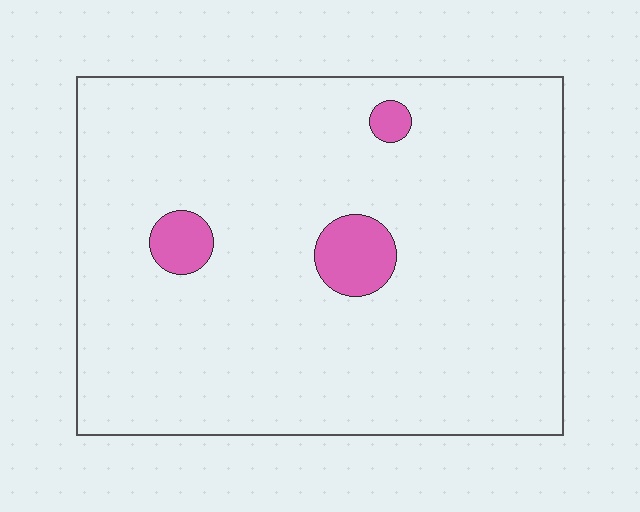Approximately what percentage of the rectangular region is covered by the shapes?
Approximately 5%.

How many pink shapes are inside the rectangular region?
3.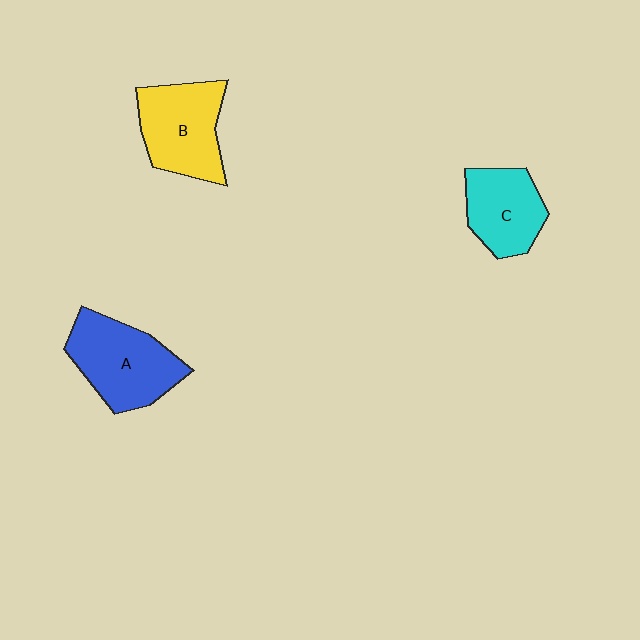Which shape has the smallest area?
Shape C (cyan).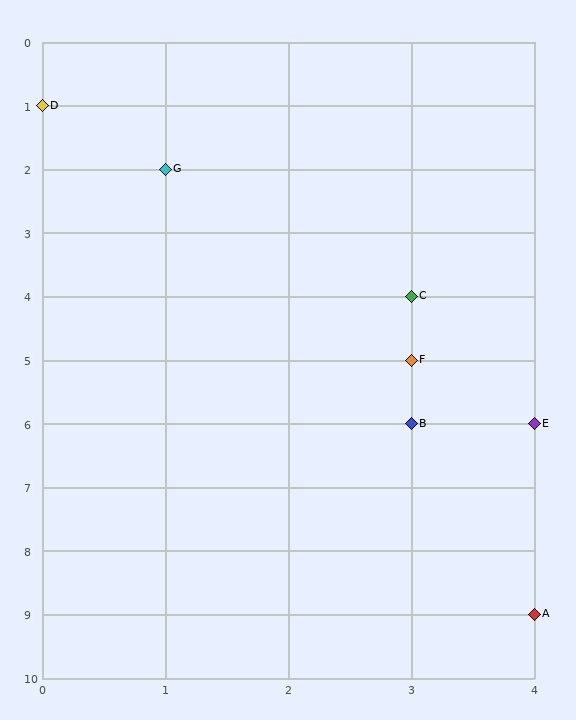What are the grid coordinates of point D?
Point D is at grid coordinates (0, 1).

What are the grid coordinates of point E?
Point E is at grid coordinates (4, 6).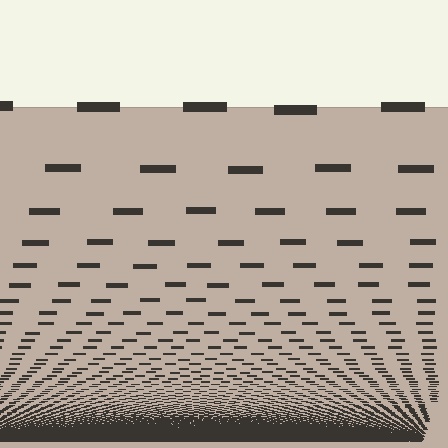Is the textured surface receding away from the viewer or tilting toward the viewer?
The surface appears to tilt toward the viewer. Texture elements get larger and sparser toward the top.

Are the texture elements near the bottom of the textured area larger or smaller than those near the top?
Smaller. The gradient is inverted — elements near the bottom are smaller and denser.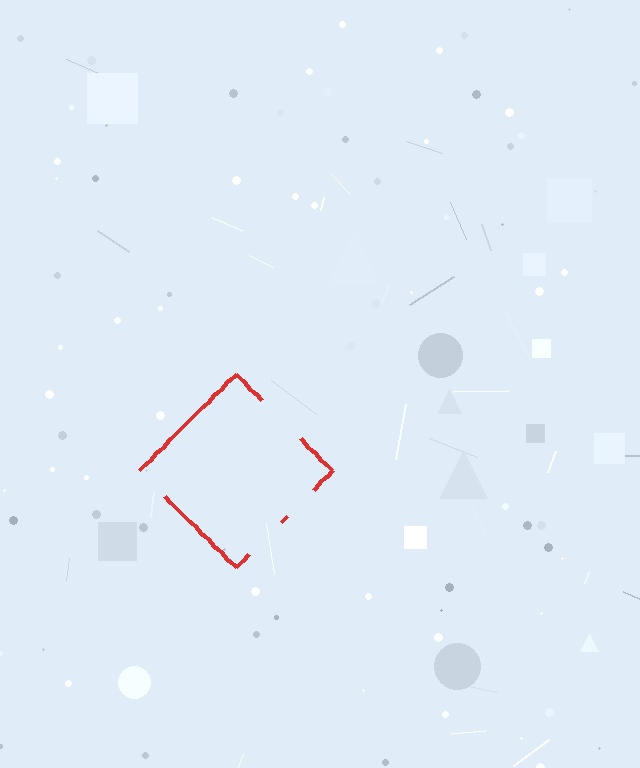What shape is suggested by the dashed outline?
The dashed outline suggests a diamond.